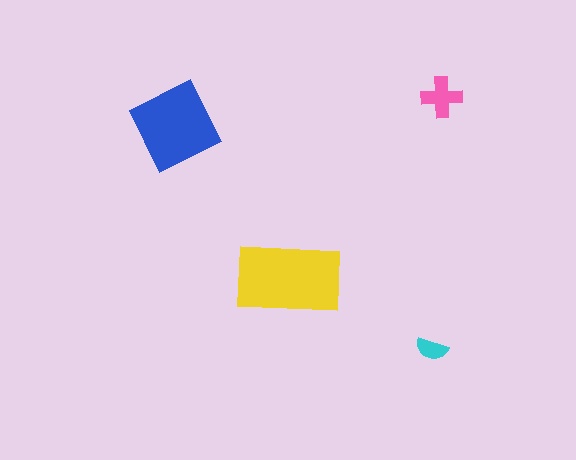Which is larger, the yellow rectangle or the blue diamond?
The yellow rectangle.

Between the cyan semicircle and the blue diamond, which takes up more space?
The blue diamond.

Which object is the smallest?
The cyan semicircle.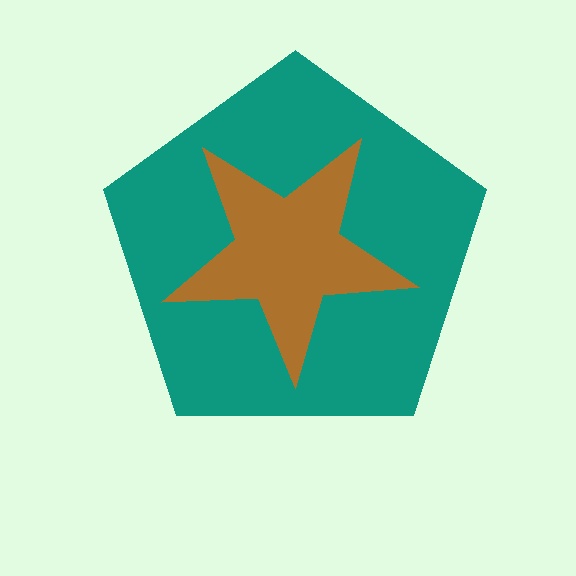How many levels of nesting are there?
2.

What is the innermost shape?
The brown star.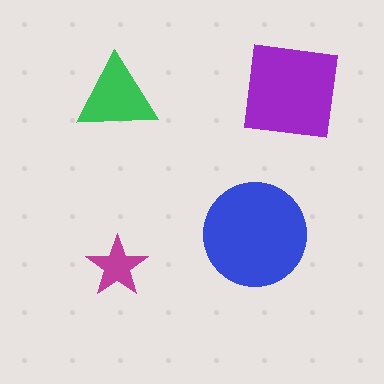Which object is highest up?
The purple square is topmost.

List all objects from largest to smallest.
The blue circle, the purple square, the green triangle, the magenta star.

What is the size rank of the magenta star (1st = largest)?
4th.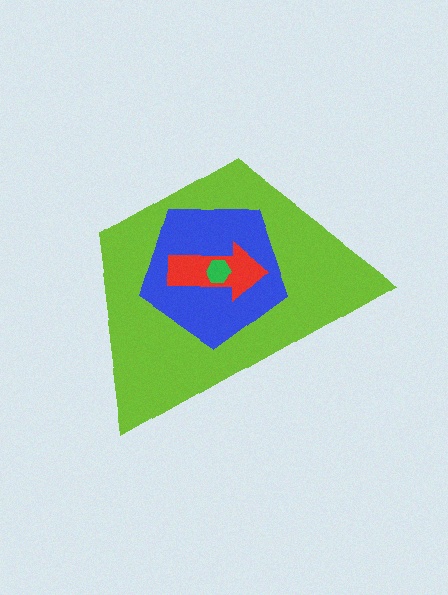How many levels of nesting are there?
4.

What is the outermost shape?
The lime trapezoid.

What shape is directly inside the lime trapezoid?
The blue pentagon.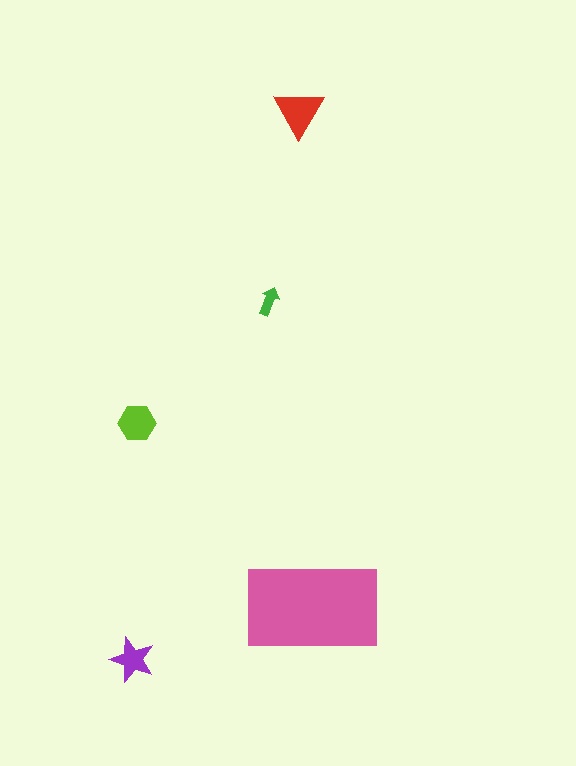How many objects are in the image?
There are 5 objects in the image.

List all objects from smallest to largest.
The green arrow, the purple star, the lime hexagon, the red triangle, the pink rectangle.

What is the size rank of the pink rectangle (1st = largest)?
1st.